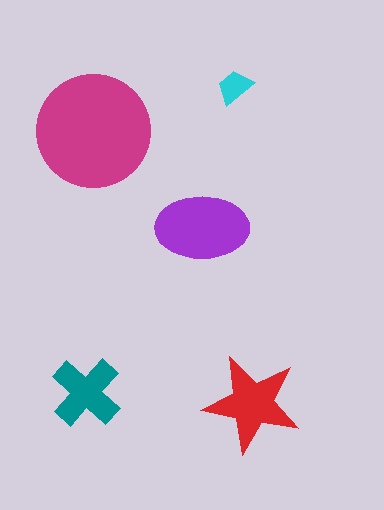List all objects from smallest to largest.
The cyan trapezoid, the teal cross, the red star, the purple ellipse, the magenta circle.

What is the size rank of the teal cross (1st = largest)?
4th.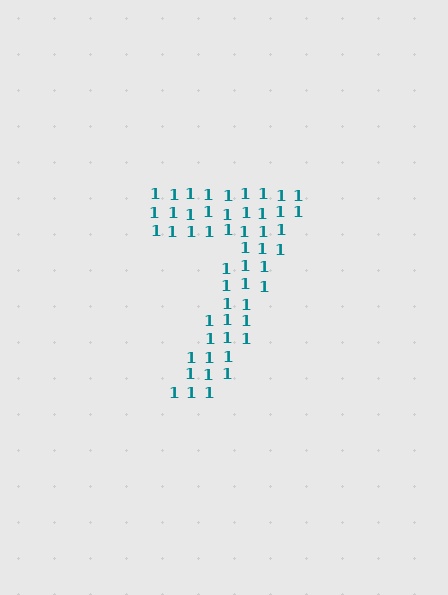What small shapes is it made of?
It is made of small digit 1's.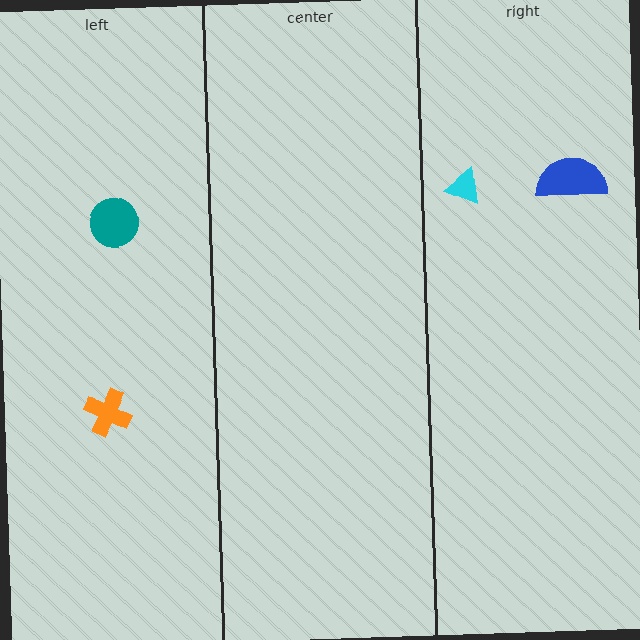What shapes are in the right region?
The cyan triangle, the blue semicircle.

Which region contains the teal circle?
The left region.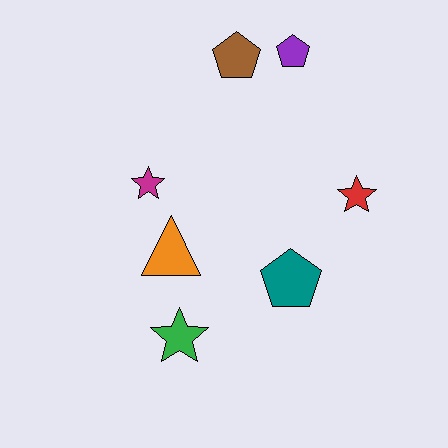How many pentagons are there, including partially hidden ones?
There are 3 pentagons.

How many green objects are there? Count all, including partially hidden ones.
There is 1 green object.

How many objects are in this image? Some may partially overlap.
There are 7 objects.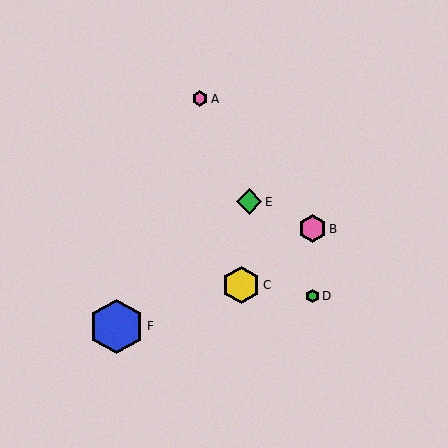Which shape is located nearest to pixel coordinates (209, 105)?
The pink hexagon (labeled A) at (200, 99) is nearest to that location.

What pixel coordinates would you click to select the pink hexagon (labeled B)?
Click at (312, 229) to select the pink hexagon B.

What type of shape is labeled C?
Shape C is a yellow hexagon.